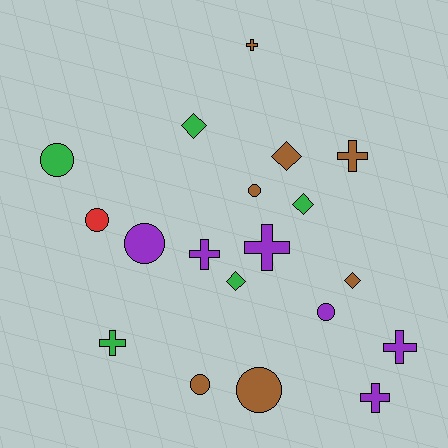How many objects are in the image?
There are 19 objects.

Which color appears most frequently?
Brown, with 7 objects.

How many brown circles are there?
There are 3 brown circles.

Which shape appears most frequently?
Cross, with 7 objects.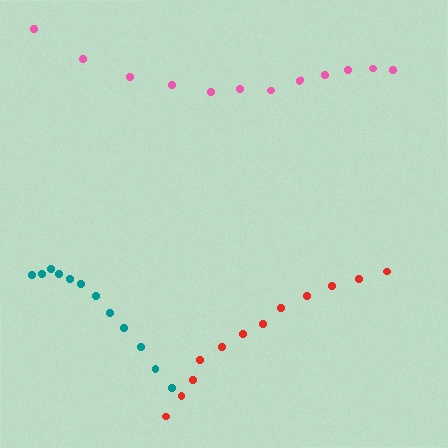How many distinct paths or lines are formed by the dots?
There are 3 distinct paths.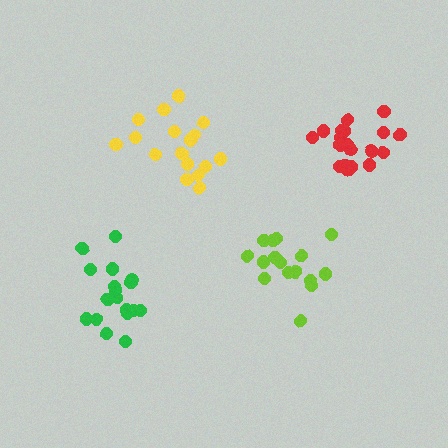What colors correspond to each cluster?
The clusters are colored: yellow, green, lime, red.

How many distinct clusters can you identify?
There are 4 distinct clusters.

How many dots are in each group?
Group 1: 17 dots, Group 2: 18 dots, Group 3: 16 dots, Group 4: 20 dots (71 total).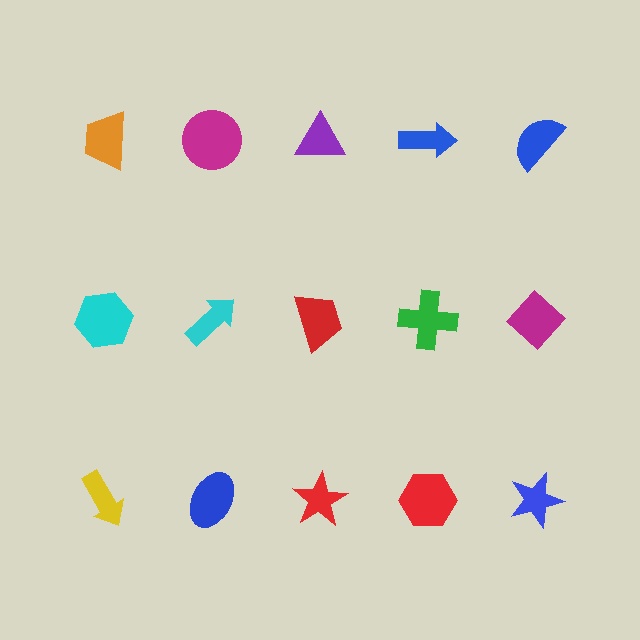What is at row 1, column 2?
A magenta circle.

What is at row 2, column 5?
A magenta diamond.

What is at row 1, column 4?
A blue arrow.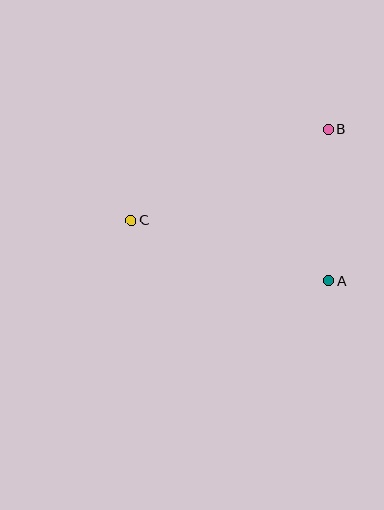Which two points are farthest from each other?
Points B and C are farthest from each other.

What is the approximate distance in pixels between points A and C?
The distance between A and C is approximately 207 pixels.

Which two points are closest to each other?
Points A and B are closest to each other.